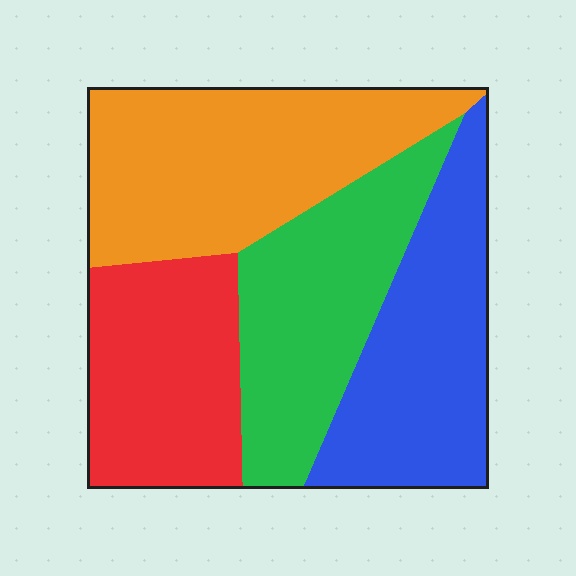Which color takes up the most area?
Orange, at roughly 30%.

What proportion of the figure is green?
Green takes up about one quarter (1/4) of the figure.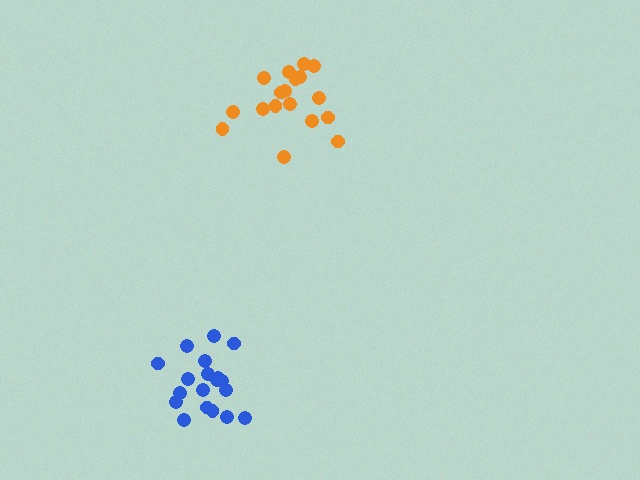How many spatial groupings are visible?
There are 2 spatial groupings.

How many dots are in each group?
Group 1: 19 dots, Group 2: 18 dots (37 total).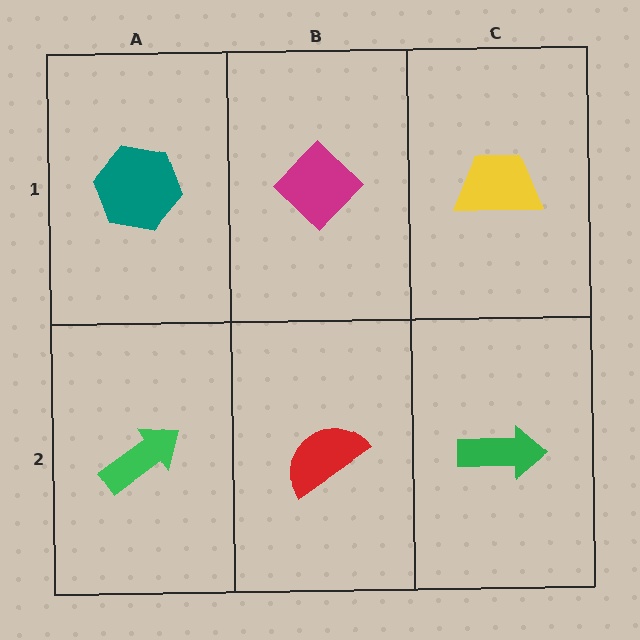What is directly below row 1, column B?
A red semicircle.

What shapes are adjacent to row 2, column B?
A magenta diamond (row 1, column B), a green arrow (row 2, column A), a green arrow (row 2, column C).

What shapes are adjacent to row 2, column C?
A yellow trapezoid (row 1, column C), a red semicircle (row 2, column B).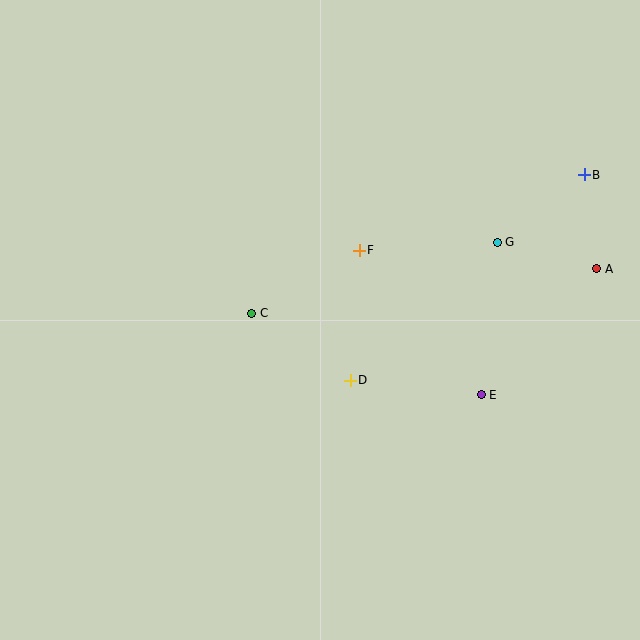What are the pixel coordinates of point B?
Point B is at (584, 175).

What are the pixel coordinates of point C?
Point C is at (252, 313).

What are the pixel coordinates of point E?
Point E is at (481, 395).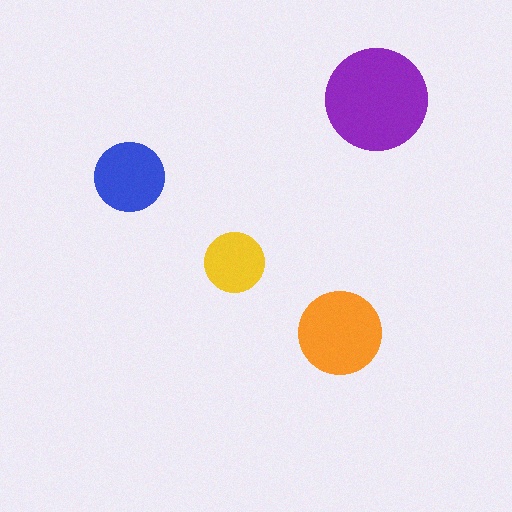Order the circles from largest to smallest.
the purple one, the orange one, the blue one, the yellow one.